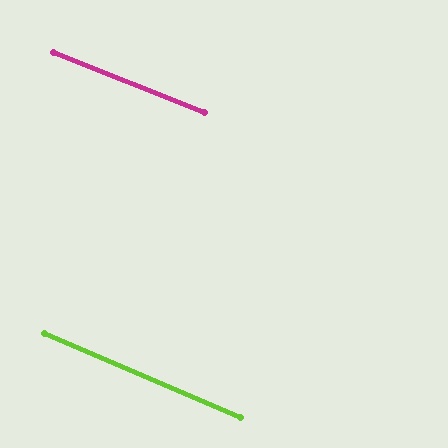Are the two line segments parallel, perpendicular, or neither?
Parallel — their directions differ by only 1.7°.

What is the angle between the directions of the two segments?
Approximately 2 degrees.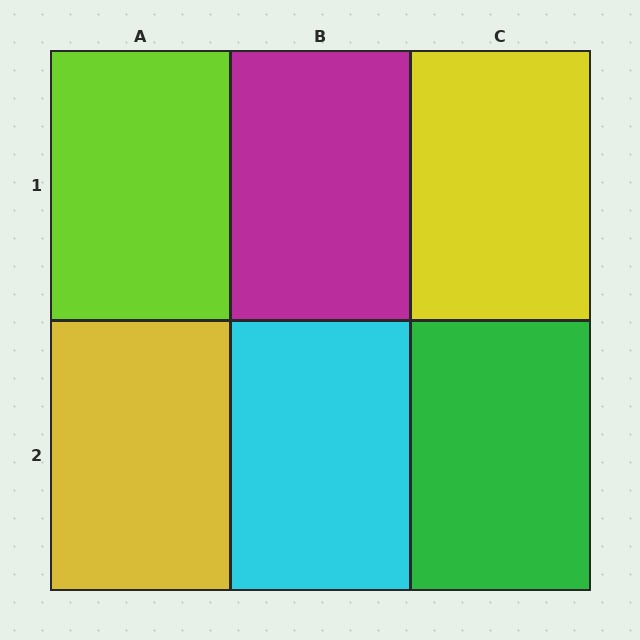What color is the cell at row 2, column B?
Cyan.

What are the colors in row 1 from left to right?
Lime, magenta, yellow.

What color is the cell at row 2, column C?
Green.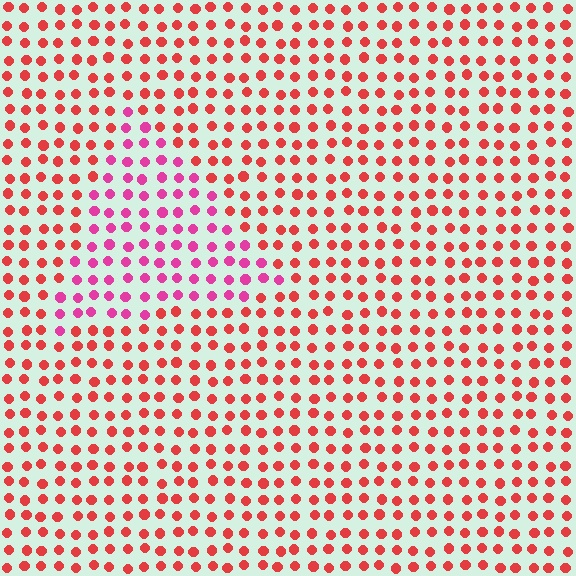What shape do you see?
I see a triangle.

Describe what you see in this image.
The image is filled with small red elements in a uniform arrangement. A triangle-shaped region is visible where the elements are tinted to a slightly different hue, forming a subtle color boundary.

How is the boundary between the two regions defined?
The boundary is defined purely by a slight shift in hue (about 36 degrees). Spacing, size, and orientation are identical on both sides.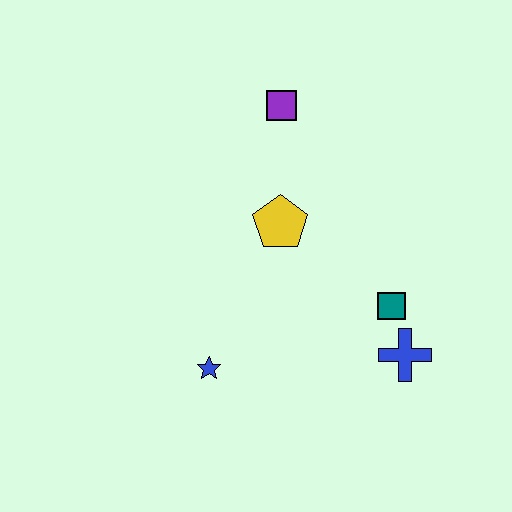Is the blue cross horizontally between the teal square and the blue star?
No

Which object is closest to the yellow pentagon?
The purple square is closest to the yellow pentagon.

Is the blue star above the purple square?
No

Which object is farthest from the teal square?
The purple square is farthest from the teal square.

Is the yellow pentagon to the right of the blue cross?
No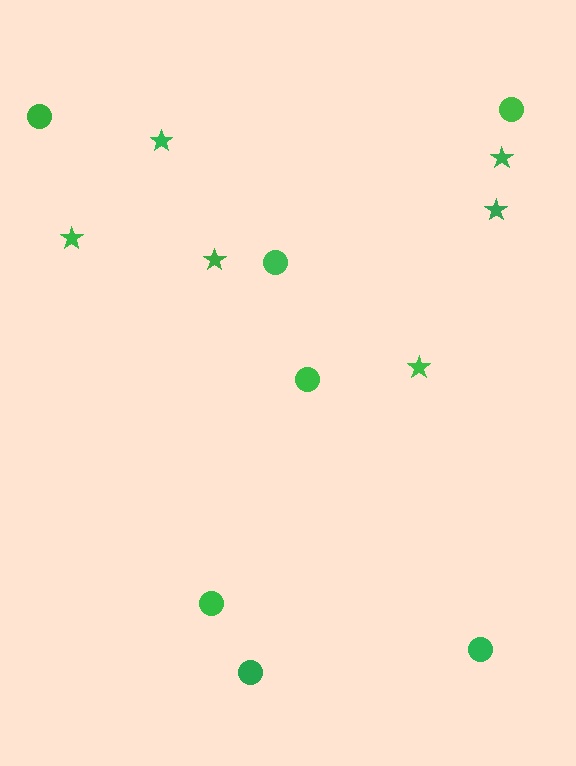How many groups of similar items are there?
There are 2 groups: one group of circles (7) and one group of stars (6).